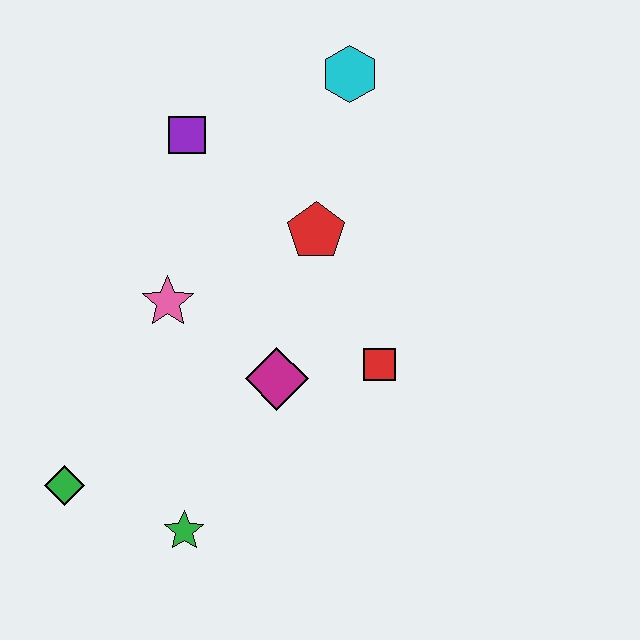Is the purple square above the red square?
Yes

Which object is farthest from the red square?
The green diamond is farthest from the red square.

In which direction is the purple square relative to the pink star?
The purple square is above the pink star.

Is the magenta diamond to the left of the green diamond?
No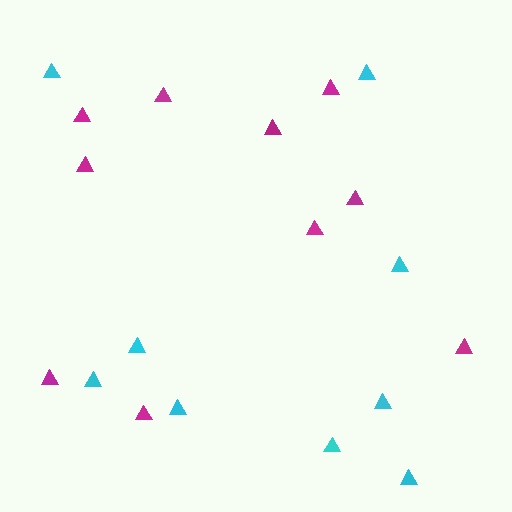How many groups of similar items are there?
There are 2 groups: one group of cyan triangles (9) and one group of magenta triangles (10).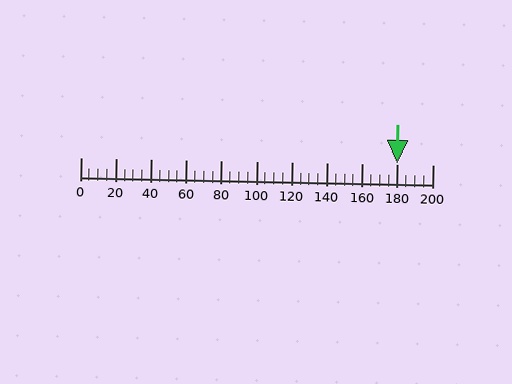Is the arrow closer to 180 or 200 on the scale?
The arrow is closer to 180.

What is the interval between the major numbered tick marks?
The major tick marks are spaced 20 units apart.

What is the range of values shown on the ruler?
The ruler shows values from 0 to 200.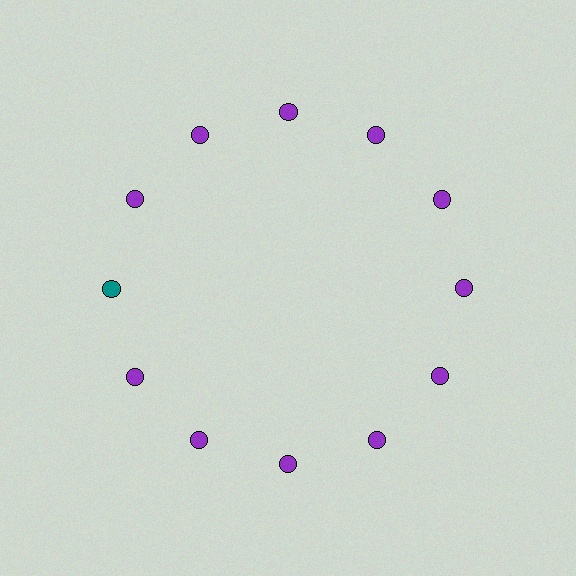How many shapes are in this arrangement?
There are 12 shapes arranged in a ring pattern.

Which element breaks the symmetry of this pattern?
The teal circle at roughly the 9 o'clock position breaks the symmetry. All other shapes are purple circles.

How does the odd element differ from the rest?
It has a different color: teal instead of purple.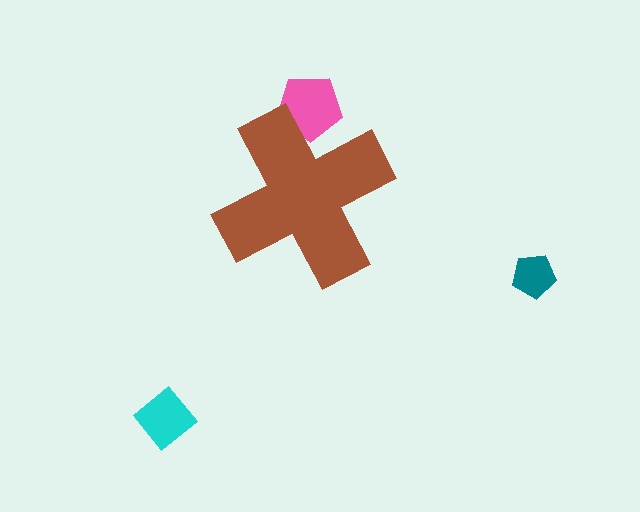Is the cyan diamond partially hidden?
No, the cyan diamond is fully visible.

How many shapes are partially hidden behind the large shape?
1 shape is partially hidden.